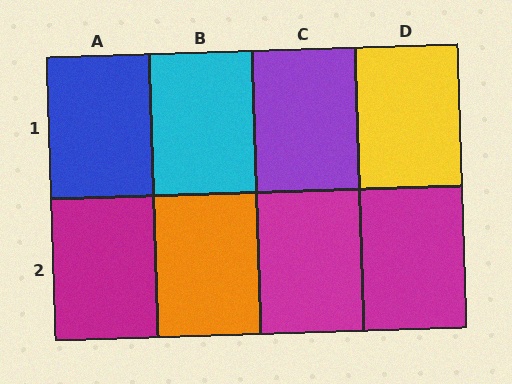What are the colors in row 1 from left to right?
Blue, cyan, purple, yellow.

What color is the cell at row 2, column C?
Magenta.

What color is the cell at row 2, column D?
Magenta.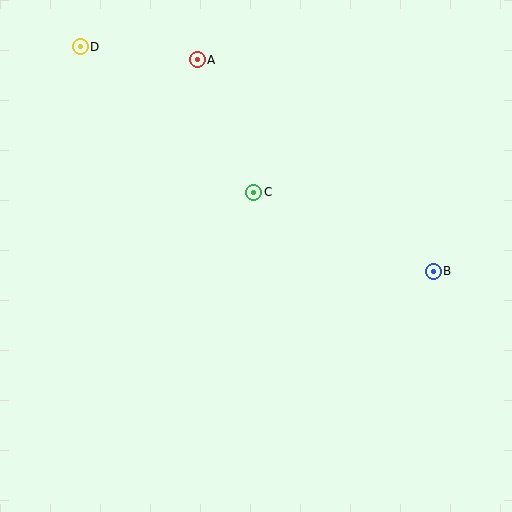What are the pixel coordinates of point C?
Point C is at (254, 192).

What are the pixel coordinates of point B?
Point B is at (433, 271).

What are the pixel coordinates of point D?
Point D is at (80, 47).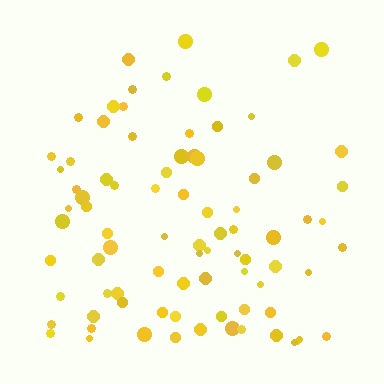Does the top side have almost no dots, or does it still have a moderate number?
Still a moderate number, just noticeably fewer than the bottom.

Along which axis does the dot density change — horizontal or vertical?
Vertical.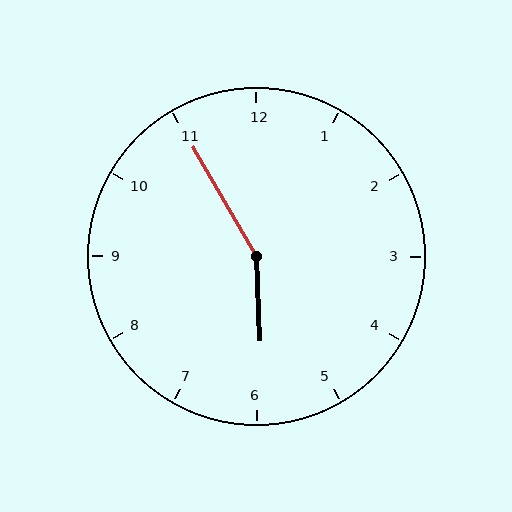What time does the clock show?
5:55.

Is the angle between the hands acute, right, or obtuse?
It is obtuse.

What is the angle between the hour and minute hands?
Approximately 152 degrees.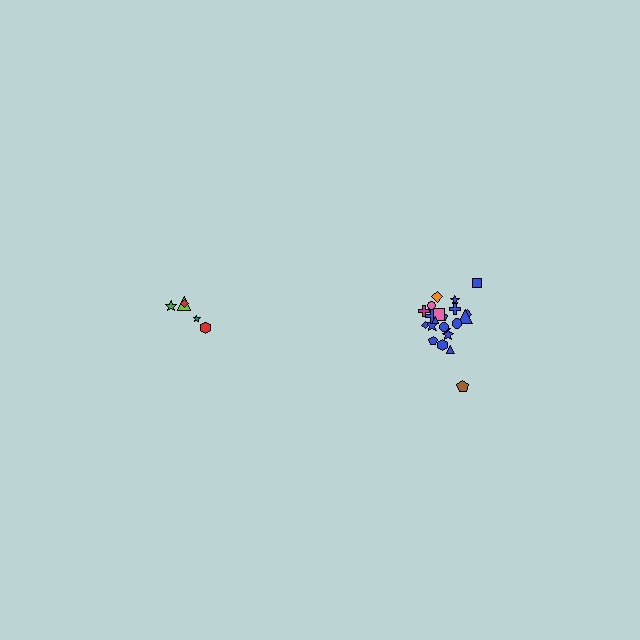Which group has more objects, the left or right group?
The right group.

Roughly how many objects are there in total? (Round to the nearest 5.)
Roughly 25 objects in total.